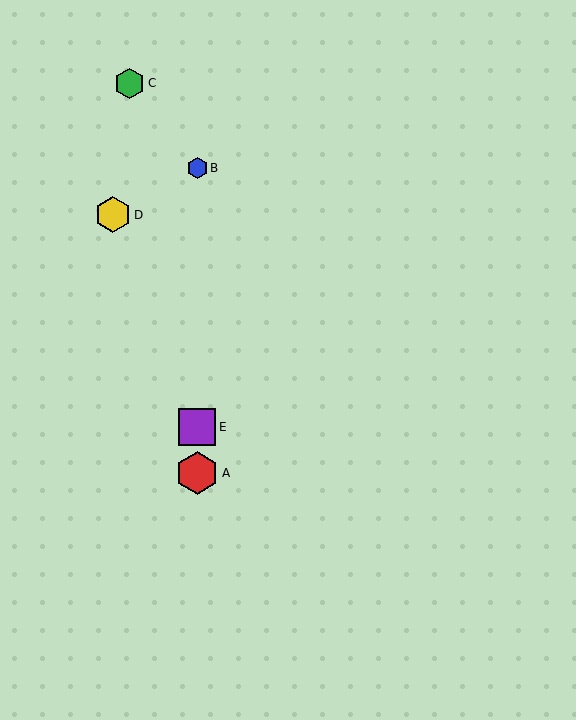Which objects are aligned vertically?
Objects A, B, E are aligned vertically.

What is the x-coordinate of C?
Object C is at x≈130.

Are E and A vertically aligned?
Yes, both are at x≈197.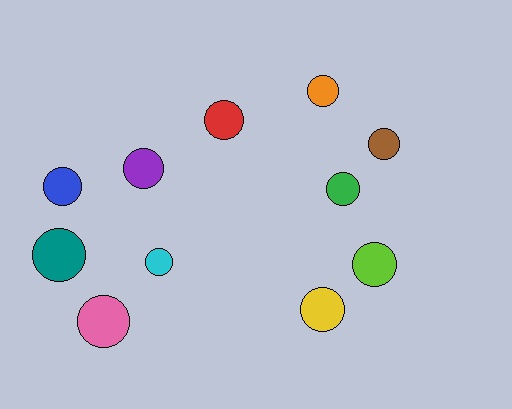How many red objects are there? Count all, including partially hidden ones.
There is 1 red object.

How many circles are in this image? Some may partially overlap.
There are 11 circles.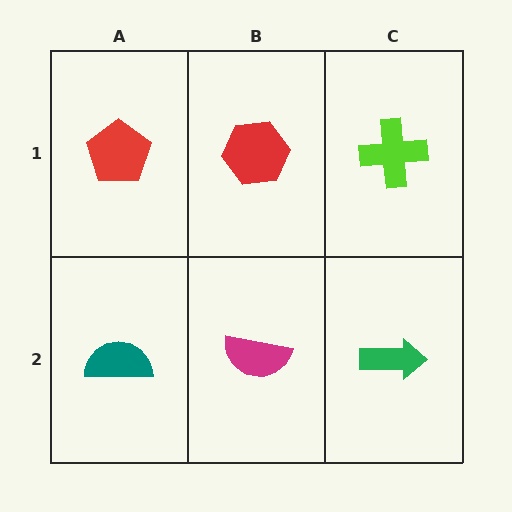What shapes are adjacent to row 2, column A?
A red pentagon (row 1, column A), a magenta semicircle (row 2, column B).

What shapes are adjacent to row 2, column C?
A lime cross (row 1, column C), a magenta semicircle (row 2, column B).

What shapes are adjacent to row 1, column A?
A teal semicircle (row 2, column A), a red hexagon (row 1, column B).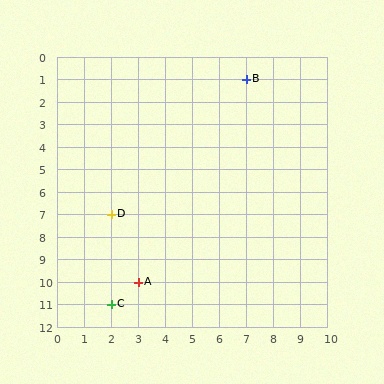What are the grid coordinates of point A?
Point A is at grid coordinates (3, 10).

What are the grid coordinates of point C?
Point C is at grid coordinates (2, 11).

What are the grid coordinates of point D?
Point D is at grid coordinates (2, 7).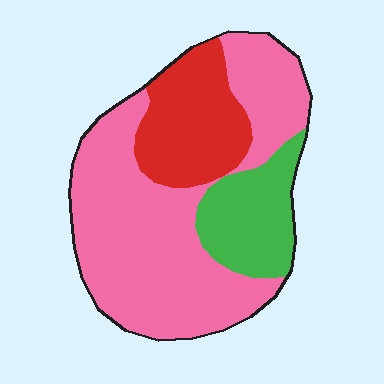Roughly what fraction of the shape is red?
Red covers around 20% of the shape.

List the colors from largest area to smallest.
From largest to smallest: pink, red, green.